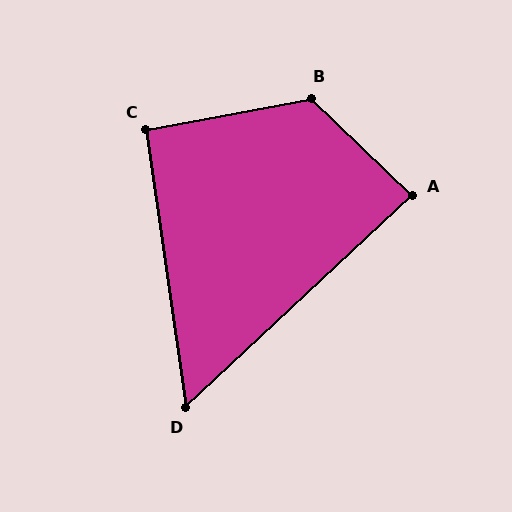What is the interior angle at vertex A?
Approximately 87 degrees (approximately right).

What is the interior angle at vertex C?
Approximately 93 degrees (approximately right).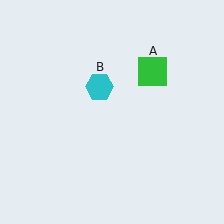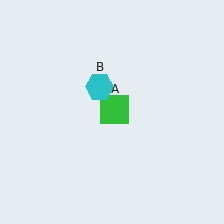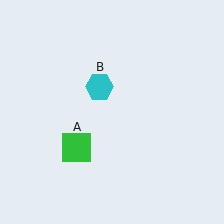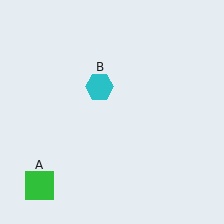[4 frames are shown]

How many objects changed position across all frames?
1 object changed position: green square (object A).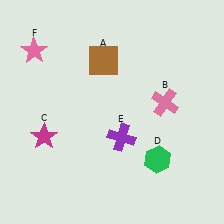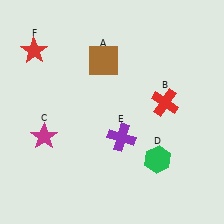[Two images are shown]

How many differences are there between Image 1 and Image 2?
There are 2 differences between the two images.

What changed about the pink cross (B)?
In Image 1, B is pink. In Image 2, it changed to red.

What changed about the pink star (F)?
In Image 1, F is pink. In Image 2, it changed to red.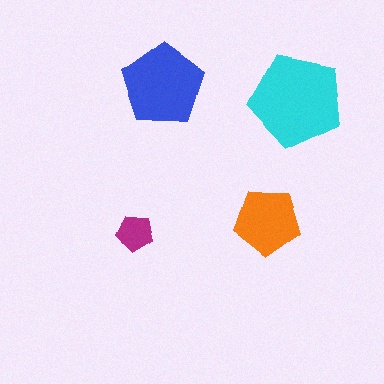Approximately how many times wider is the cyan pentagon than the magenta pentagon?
About 2.5 times wider.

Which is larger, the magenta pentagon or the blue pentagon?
The blue one.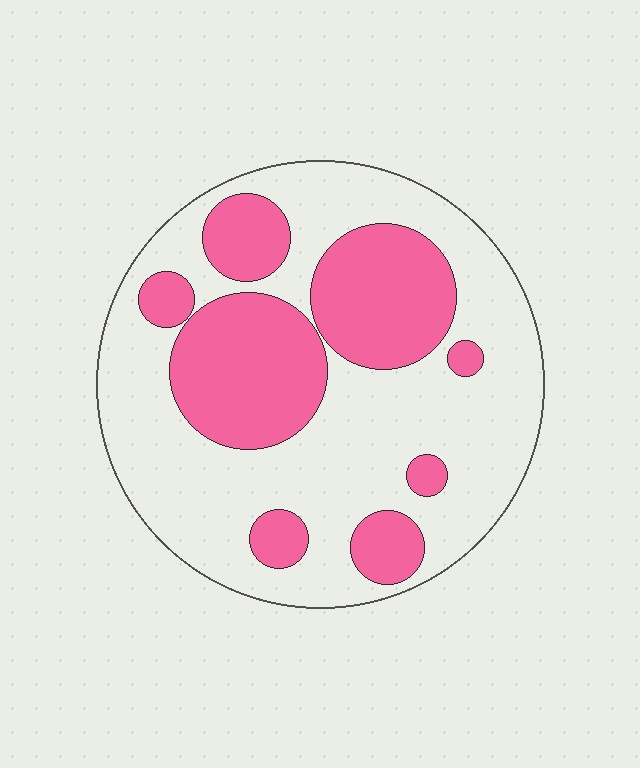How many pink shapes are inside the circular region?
8.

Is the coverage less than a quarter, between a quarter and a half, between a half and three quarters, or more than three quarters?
Between a quarter and a half.